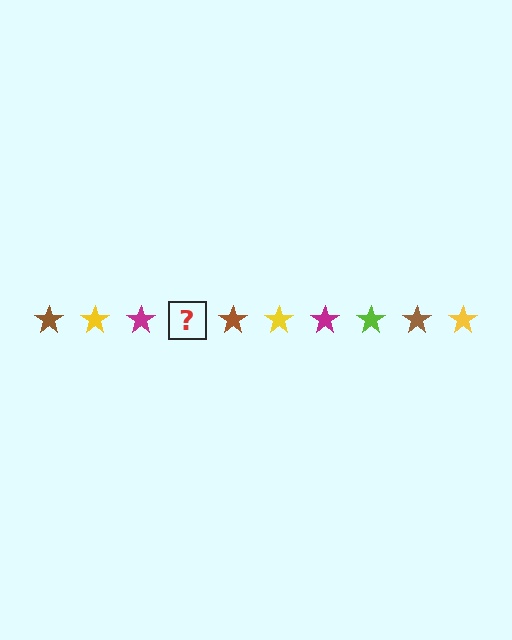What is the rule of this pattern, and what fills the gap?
The rule is that the pattern cycles through brown, yellow, magenta, lime stars. The gap should be filled with a lime star.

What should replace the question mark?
The question mark should be replaced with a lime star.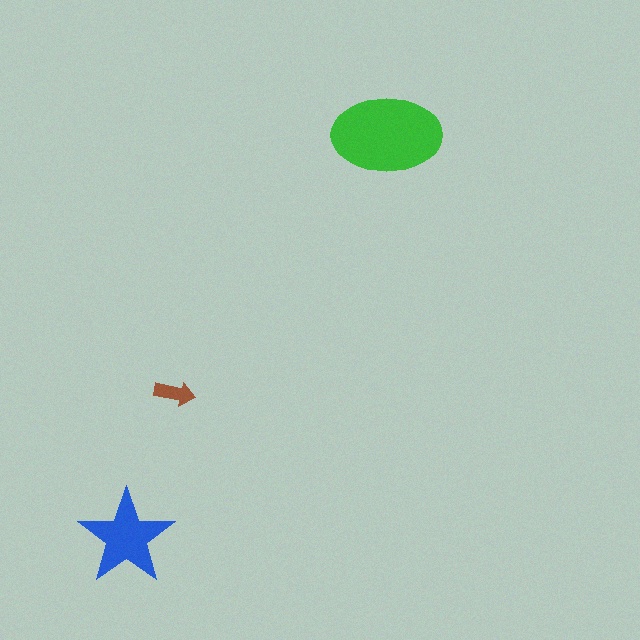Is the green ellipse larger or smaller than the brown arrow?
Larger.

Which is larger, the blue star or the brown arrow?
The blue star.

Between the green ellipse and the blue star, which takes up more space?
The green ellipse.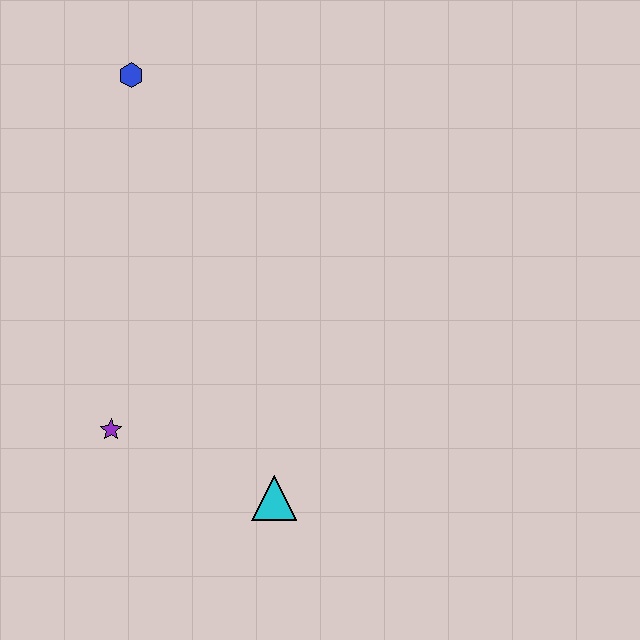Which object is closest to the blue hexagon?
The purple star is closest to the blue hexagon.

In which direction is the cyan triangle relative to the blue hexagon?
The cyan triangle is below the blue hexagon.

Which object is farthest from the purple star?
The blue hexagon is farthest from the purple star.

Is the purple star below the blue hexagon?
Yes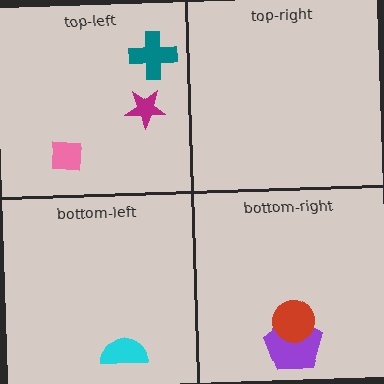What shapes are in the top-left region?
The pink square, the teal cross, the magenta star.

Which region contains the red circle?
The bottom-right region.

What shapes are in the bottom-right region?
The purple pentagon, the red circle.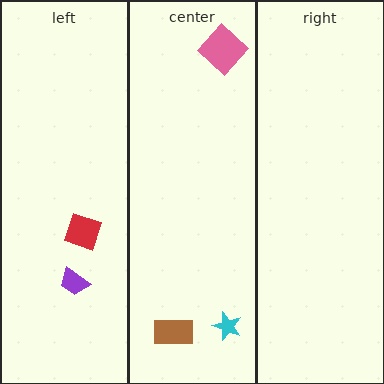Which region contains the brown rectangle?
The center region.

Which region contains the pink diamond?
The center region.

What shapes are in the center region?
The cyan star, the pink diamond, the brown rectangle.